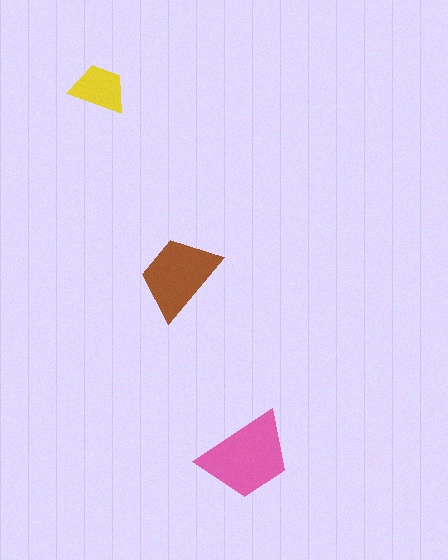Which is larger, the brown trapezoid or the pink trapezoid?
The pink one.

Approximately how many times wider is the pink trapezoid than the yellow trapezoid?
About 1.5 times wider.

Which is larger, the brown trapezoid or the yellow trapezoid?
The brown one.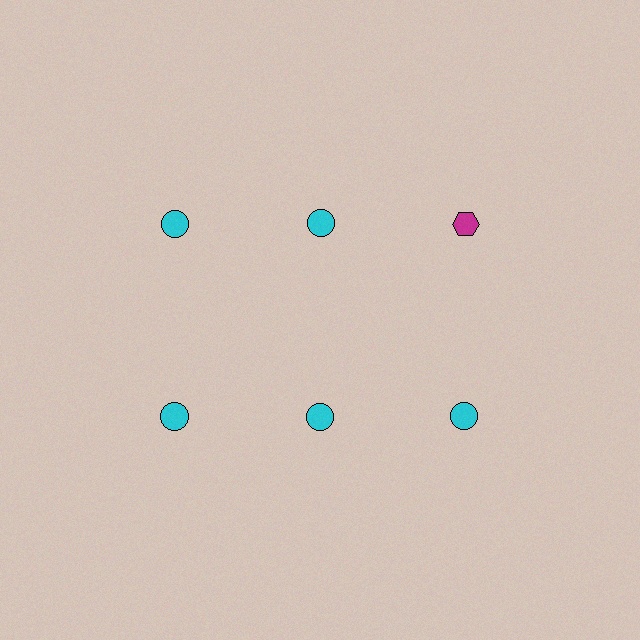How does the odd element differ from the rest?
It differs in both color (magenta instead of cyan) and shape (hexagon instead of circle).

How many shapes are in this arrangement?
There are 6 shapes arranged in a grid pattern.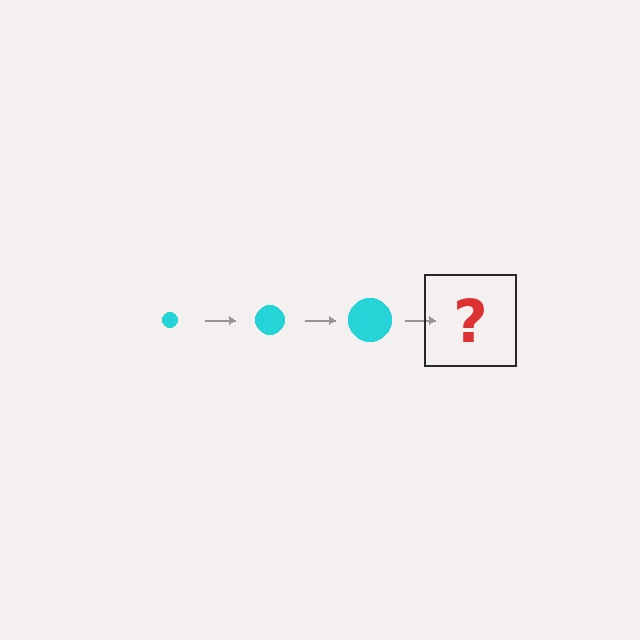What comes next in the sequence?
The next element should be a cyan circle, larger than the previous one.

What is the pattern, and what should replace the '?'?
The pattern is that the circle gets progressively larger each step. The '?' should be a cyan circle, larger than the previous one.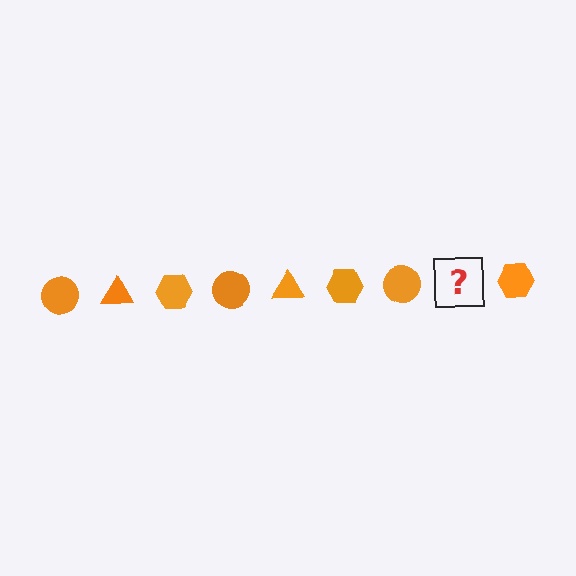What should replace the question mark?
The question mark should be replaced with an orange triangle.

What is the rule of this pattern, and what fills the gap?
The rule is that the pattern cycles through circle, triangle, hexagon shapes in orange. The gap should be filled with an orange triangle.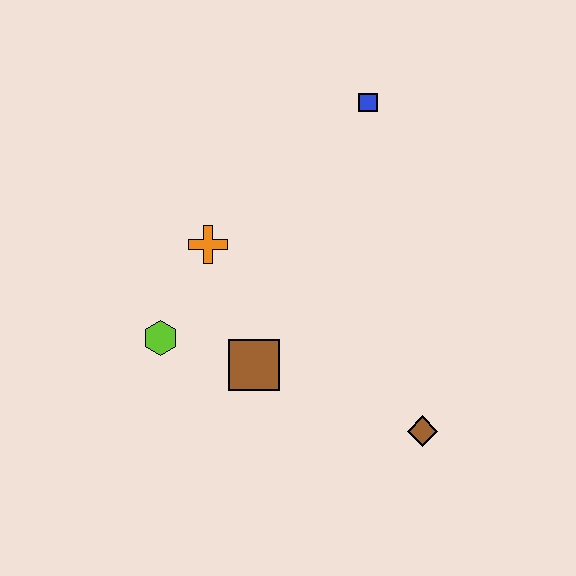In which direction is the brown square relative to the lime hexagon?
The brown square is to the right of the lime hexagon.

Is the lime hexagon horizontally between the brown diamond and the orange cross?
No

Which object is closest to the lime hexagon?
The brown square is closest to the lime hexagon.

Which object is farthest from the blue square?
The brown diamond is farthest from the blue square.